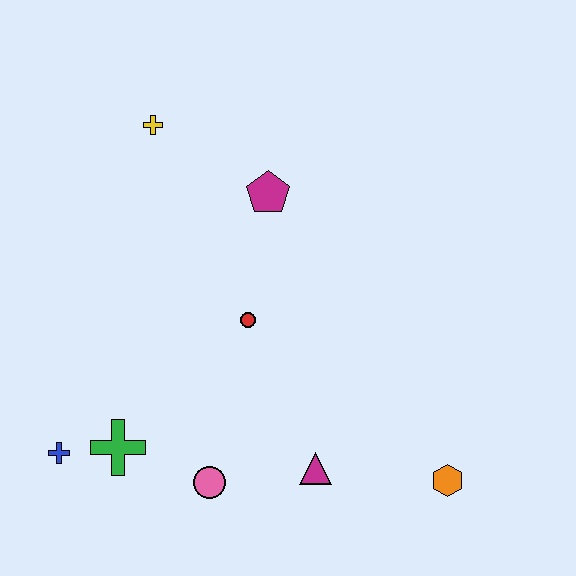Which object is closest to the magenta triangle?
The pink circle is closest to the magenta triangle.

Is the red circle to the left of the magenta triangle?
Yes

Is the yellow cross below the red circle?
No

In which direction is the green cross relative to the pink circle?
The green cross is to the left of the pink circle.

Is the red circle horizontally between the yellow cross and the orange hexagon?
Yes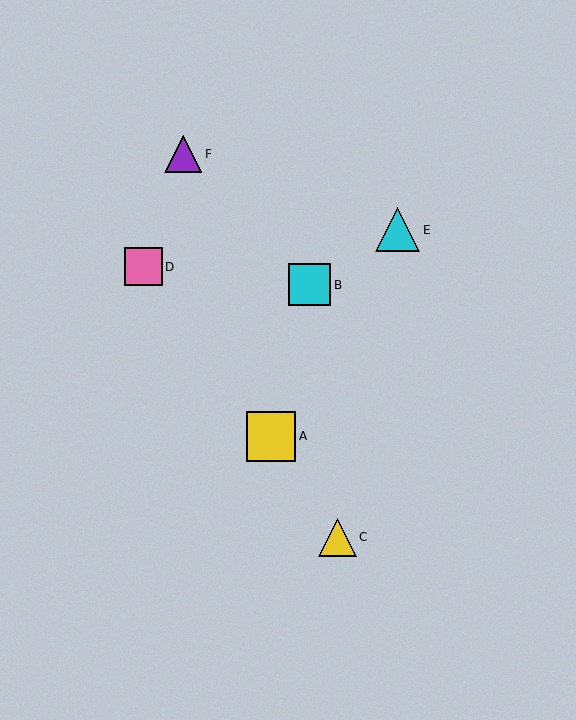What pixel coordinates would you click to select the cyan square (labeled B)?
Click at (310, 285) to select the cyan square B.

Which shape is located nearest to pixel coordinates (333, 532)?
The yellow triangle (labeled C) at (337, 537) is nearest to that location.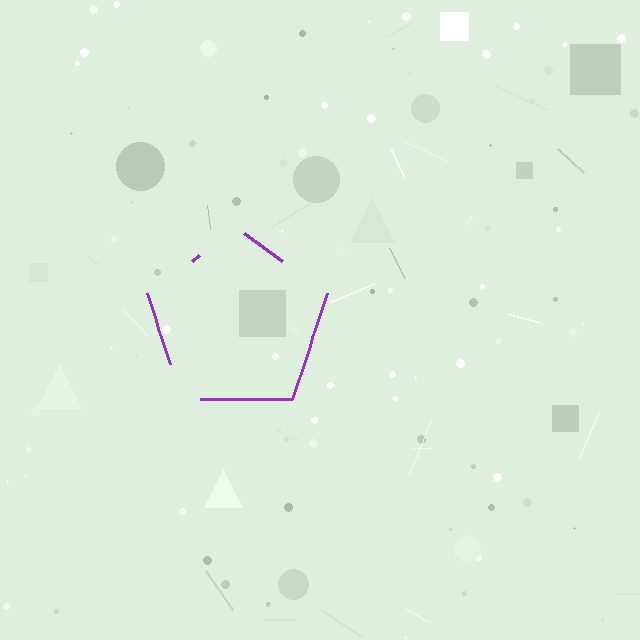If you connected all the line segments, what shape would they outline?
They would outline a pentagon.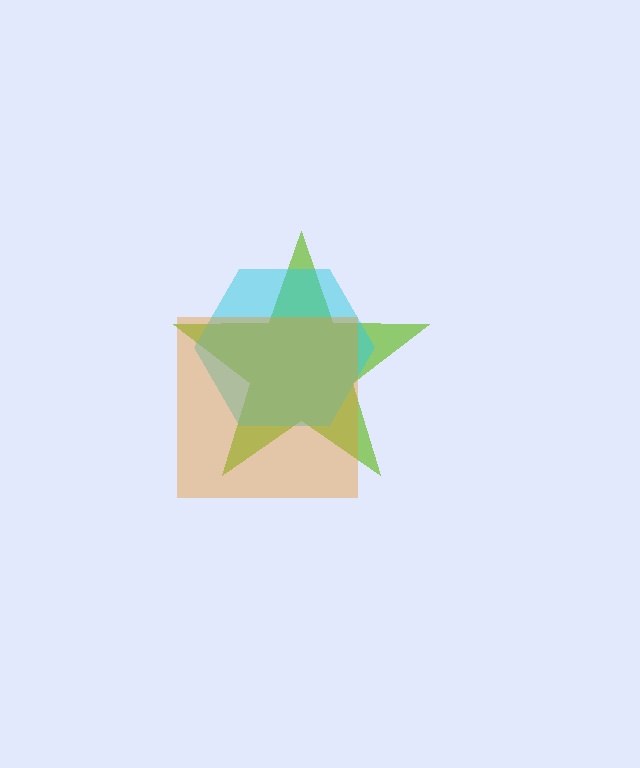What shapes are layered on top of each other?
The layered shapes are: a lime star, a cyan hexagon, an orange square.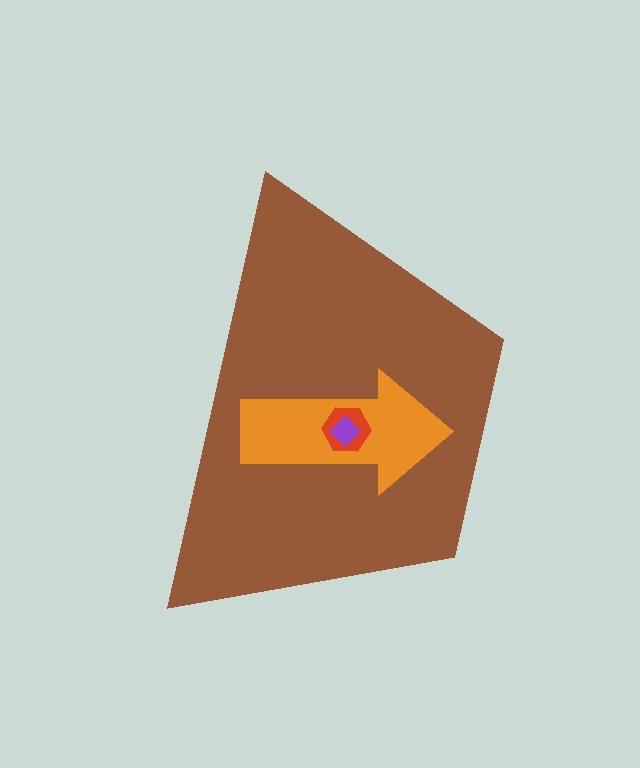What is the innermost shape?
The purple diamond.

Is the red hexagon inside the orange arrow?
Yes.